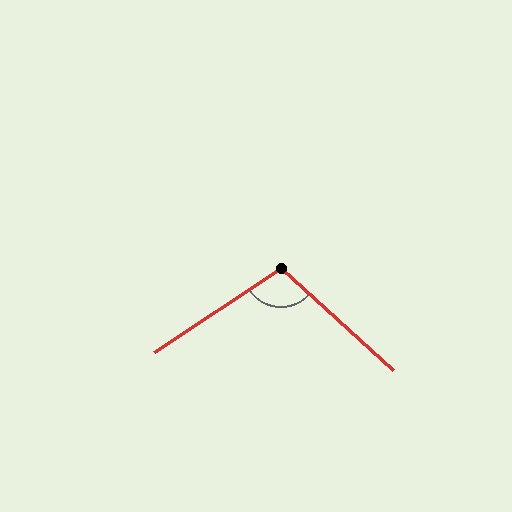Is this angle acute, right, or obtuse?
It is obtuse.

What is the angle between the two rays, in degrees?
Approximately 104 degrees.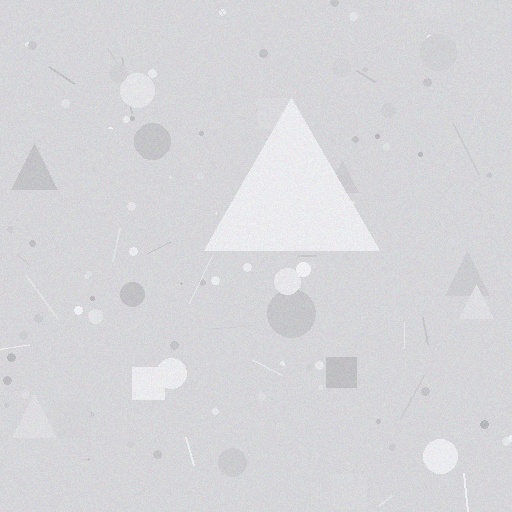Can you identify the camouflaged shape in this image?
The camouflaged shape is a triangle.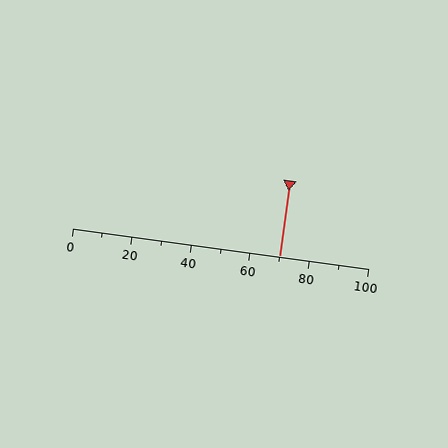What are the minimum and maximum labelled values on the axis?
The axis runs from 0 to 100.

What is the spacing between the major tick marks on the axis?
The major ticks are spaced 20 apart.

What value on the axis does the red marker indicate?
The marker indicates approximately 70.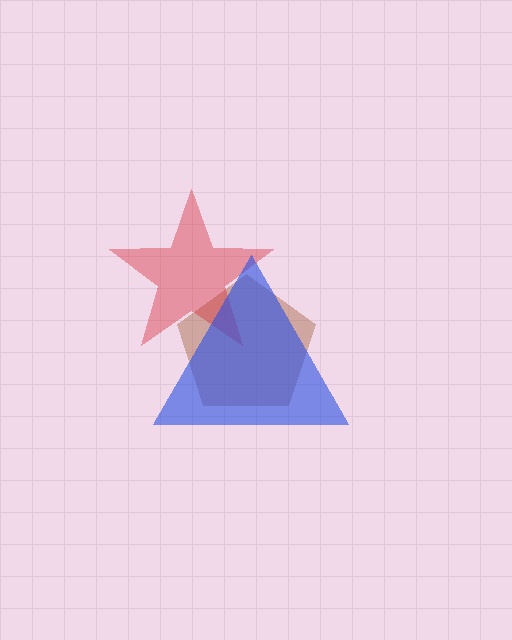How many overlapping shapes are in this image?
There are 3 overlapping shapes in the image.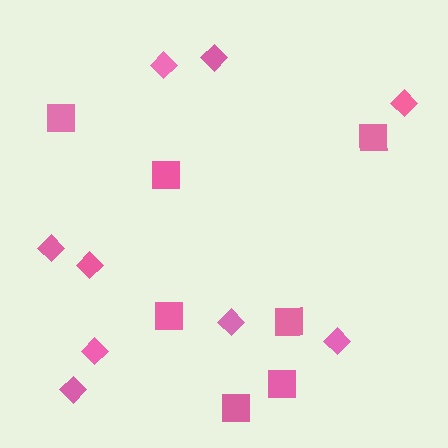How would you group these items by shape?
There are 2 groups: one group of squares (7) and one group of diamonds (9).